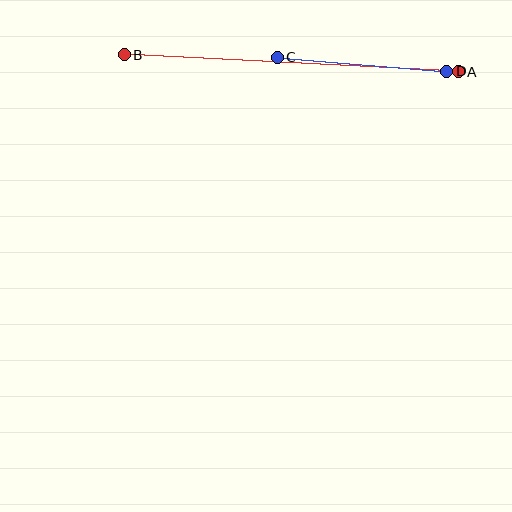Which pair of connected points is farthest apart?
Points A and B are farthest apart.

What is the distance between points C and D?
The distance is approximately 170 pixels.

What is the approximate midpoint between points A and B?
The midpoint is at approximately (291, 63) pixels.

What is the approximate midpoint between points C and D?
The midpoint is at approximately (362, 64) pixels.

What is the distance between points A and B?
The distance is approximately 335 pixels.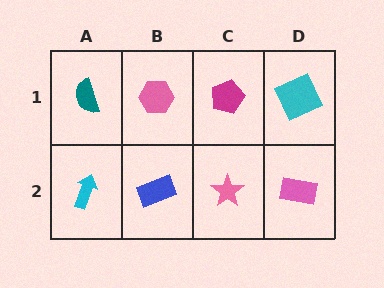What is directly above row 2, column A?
A teal semicircle.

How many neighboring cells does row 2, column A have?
2.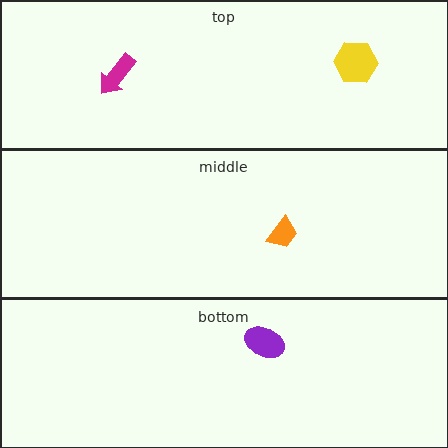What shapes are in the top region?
The magenta arrow, the yellow hexagon.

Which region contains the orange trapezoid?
The middle region.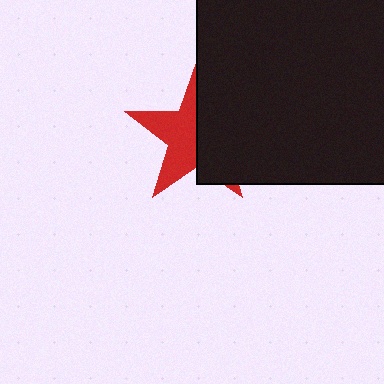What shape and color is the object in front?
The object in front is a black rectangle.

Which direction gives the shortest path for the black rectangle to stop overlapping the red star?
Moving right gives the shortest separation.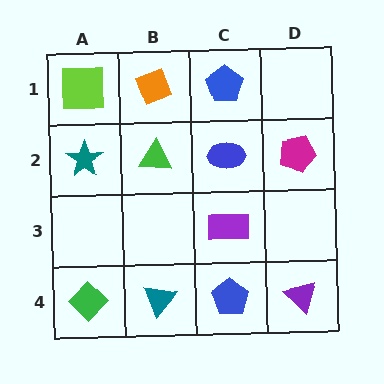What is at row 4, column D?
A purple triangle.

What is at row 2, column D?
A magenta pentagon.